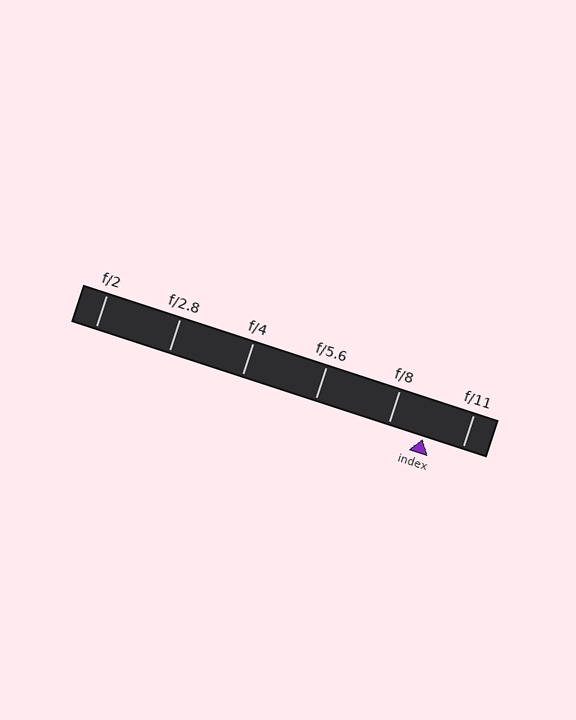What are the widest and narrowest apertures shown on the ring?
The widest aperture shown is f/2 and the narrowest is f/11.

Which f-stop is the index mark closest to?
The index mark is closest to f/8.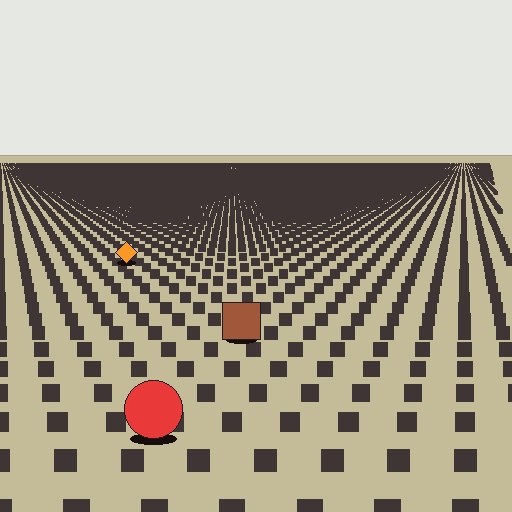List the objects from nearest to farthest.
From nearest to farthest: the red circle, the brown square, the orange diamond.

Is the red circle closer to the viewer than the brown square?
Yes. The red circle is closer — you can tell from the texture gradient: the ground texture is coarser near it.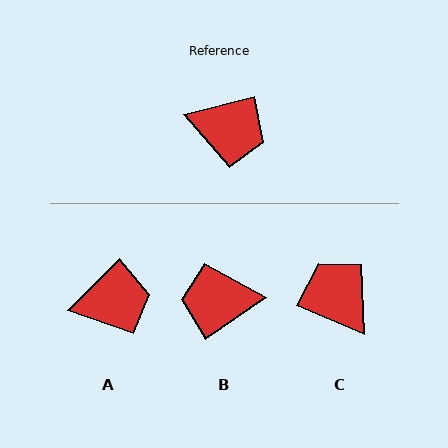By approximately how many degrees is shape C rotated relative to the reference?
Approximately 142 degrees counter-clockwise.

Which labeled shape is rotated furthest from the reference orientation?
B, about 160 degrees away.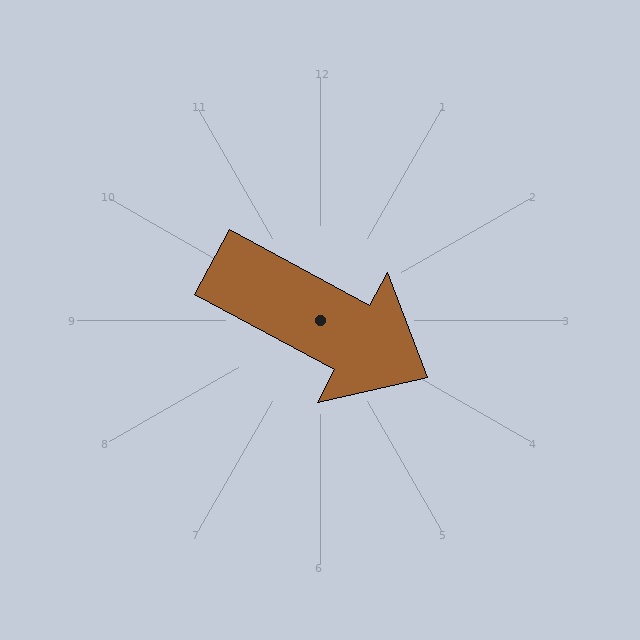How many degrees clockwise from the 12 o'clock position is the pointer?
Approximately 118 degrees.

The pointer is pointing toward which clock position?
Roughly 4 o'clock.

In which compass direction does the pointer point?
Southeast.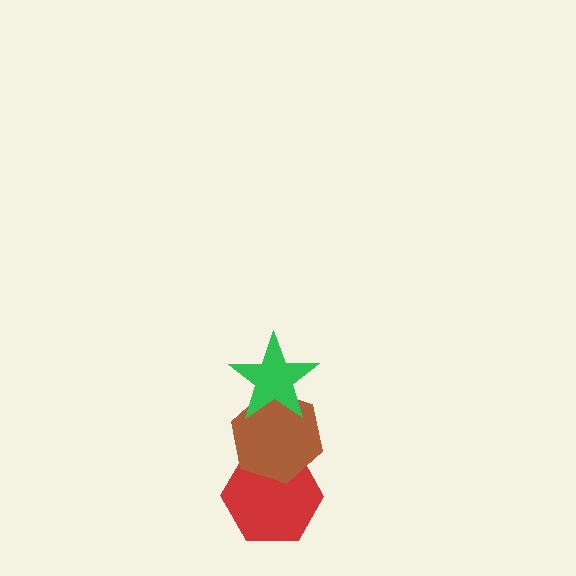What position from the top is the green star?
The green star is 1st from the top.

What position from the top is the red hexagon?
The red hexagon is 3rd from the top.